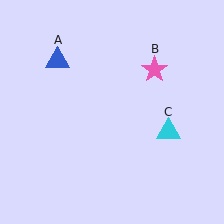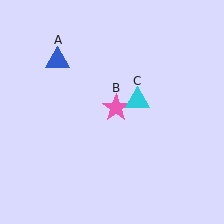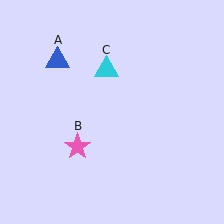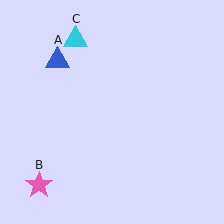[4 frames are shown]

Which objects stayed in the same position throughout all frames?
Blue triangle (object A) remained stationary.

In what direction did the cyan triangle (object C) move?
The cyan triangle (object C) moved up and to the left.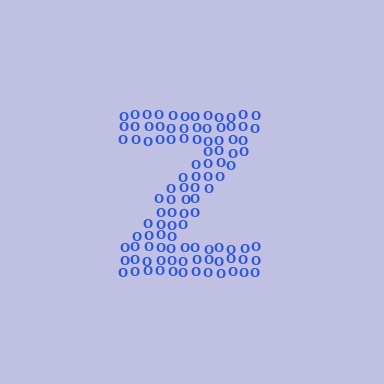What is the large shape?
The large shape is the letter Z.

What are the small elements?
The small elements are letter O's.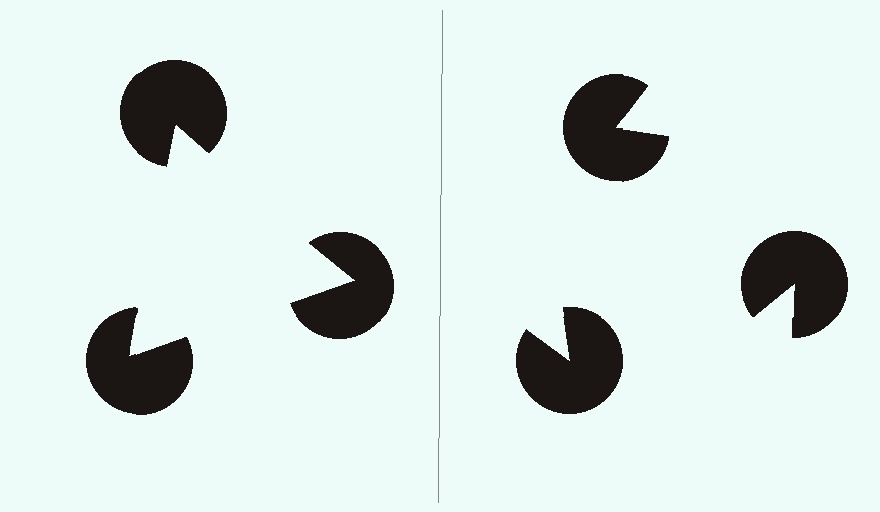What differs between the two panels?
The pac-man discs are positioned identically on both sides; only the wedge orientations differ. On the left they align to a triangle; on the right they are misaligned.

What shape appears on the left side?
An illusory triangle.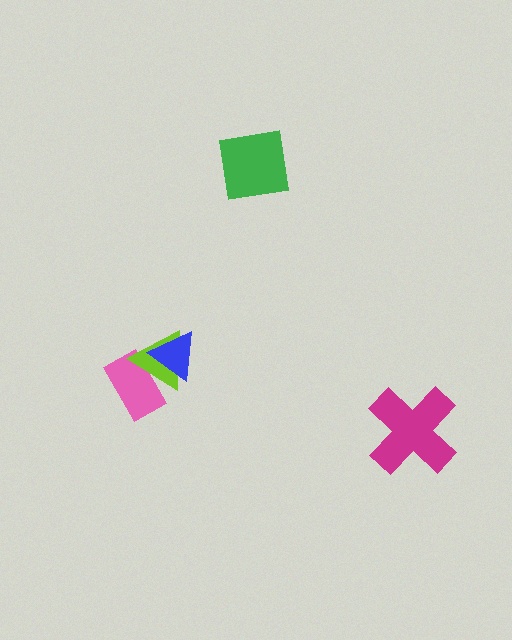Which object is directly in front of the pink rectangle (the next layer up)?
The lime triangle is directly in front of the pink rectangle.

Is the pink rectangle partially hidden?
Yes, it is partially covered by another shape.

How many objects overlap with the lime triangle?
2 objects overlap with the lime triangle.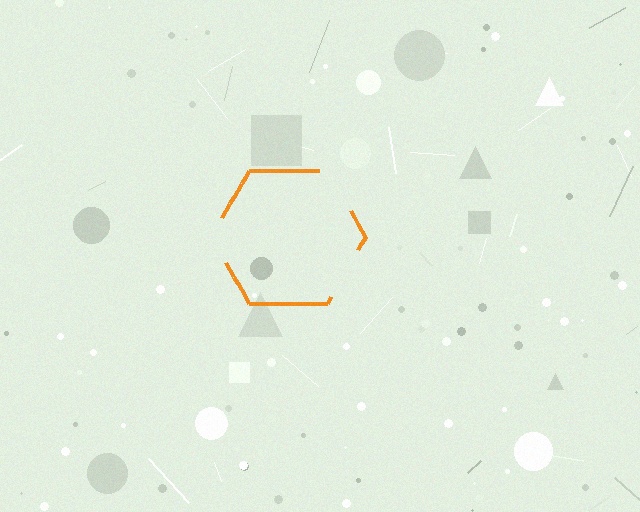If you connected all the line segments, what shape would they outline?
They would outline a hexagon.